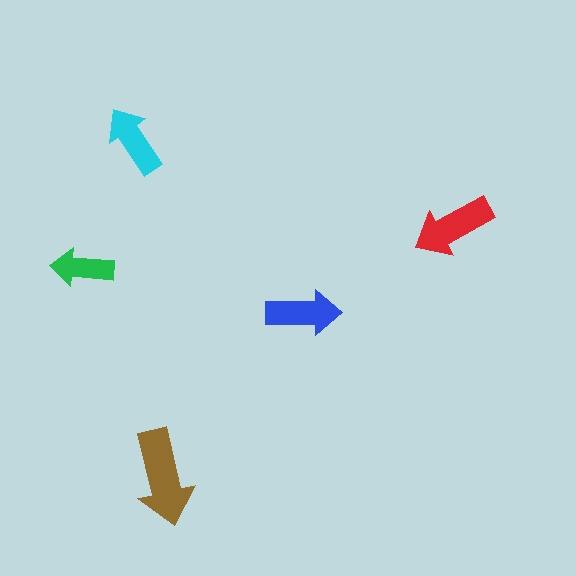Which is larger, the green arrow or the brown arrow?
The brown one.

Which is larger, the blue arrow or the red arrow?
The red one.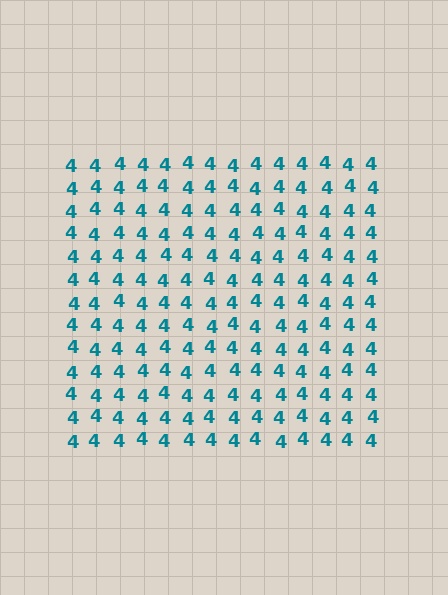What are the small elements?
The small elements are digit 4's.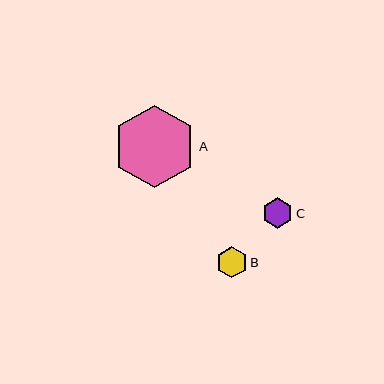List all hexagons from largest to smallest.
From largest to smallest: A, C, B.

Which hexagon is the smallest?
Hexagon B is the smallest with a size of approximately 31 pixels.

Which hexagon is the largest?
Hexagon A is the largest with a size of approximately 83 pixels.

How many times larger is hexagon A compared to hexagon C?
Hexagon A is approximately 2.7 times the size of hexagon C.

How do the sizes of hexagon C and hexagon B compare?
Hexagon C and hexagon B are approximately the same size.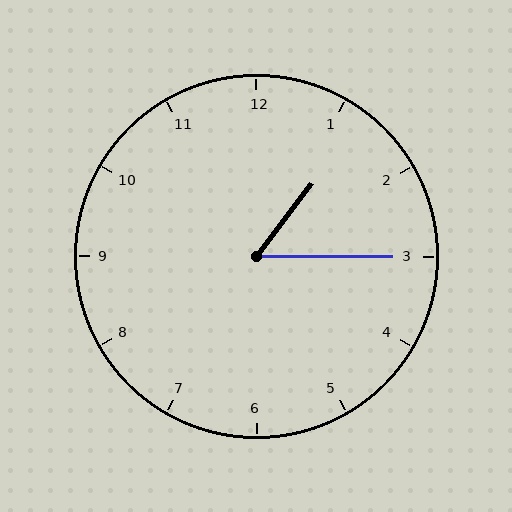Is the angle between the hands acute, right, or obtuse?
It is acute.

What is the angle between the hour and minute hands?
Approximately 52 degrees.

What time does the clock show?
1:15.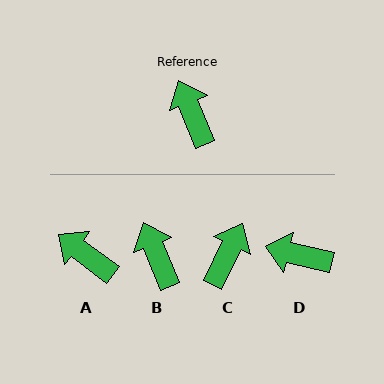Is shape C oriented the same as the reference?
No, it is off by about 48 degrees.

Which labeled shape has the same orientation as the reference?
B.